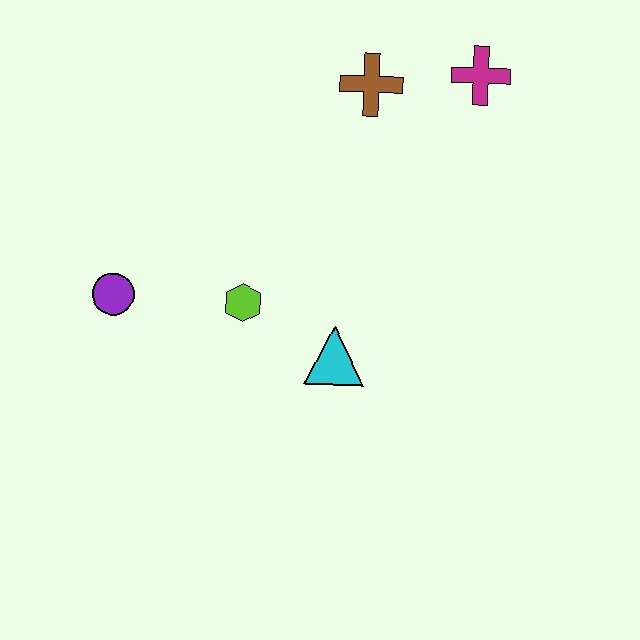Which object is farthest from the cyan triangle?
The magenta cross is farthest from the cyan triangle.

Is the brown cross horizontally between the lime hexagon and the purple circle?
No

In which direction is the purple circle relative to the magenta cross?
The purple circle is to the left of the magenta cross.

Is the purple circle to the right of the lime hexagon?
No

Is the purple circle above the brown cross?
No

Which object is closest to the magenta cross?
The brown cross is closest to the magenta cross.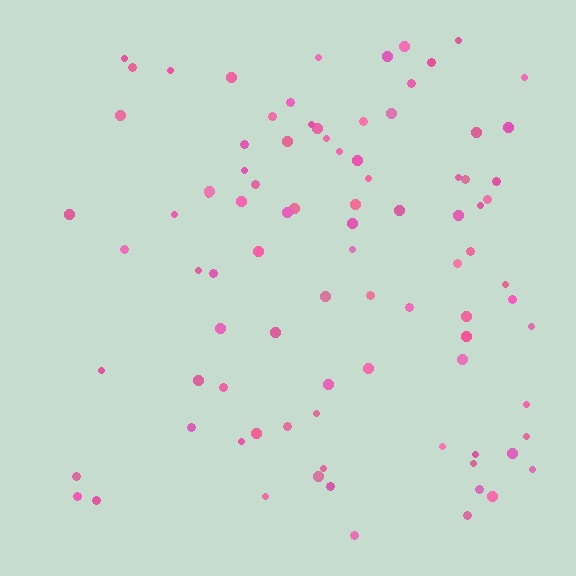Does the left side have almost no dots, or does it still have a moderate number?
Still a moderate number, just noticeably fewer than the right.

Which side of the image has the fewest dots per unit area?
The left.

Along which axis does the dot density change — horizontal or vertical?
Horizontal.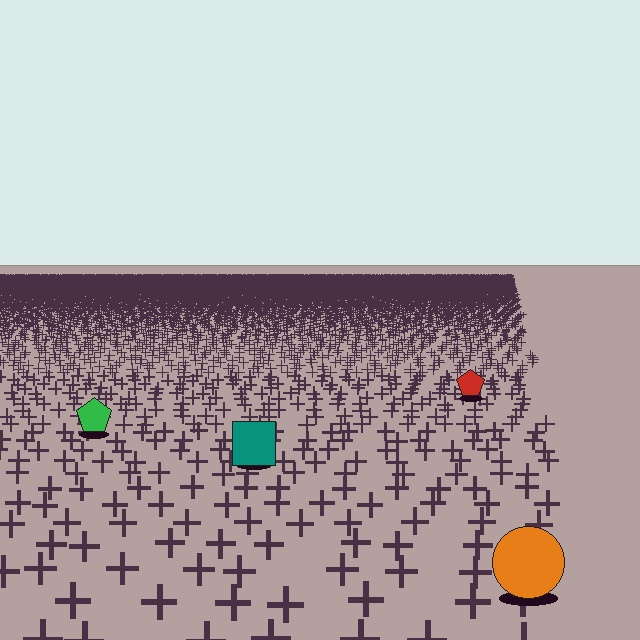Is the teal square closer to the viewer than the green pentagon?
Yes. The teal square is closer — you can tell from the texture gradient: the ground texture is coarser near it.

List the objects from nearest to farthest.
From nearest to farthest: the orange circle, the teal square, the green pentagon, the red pentagon.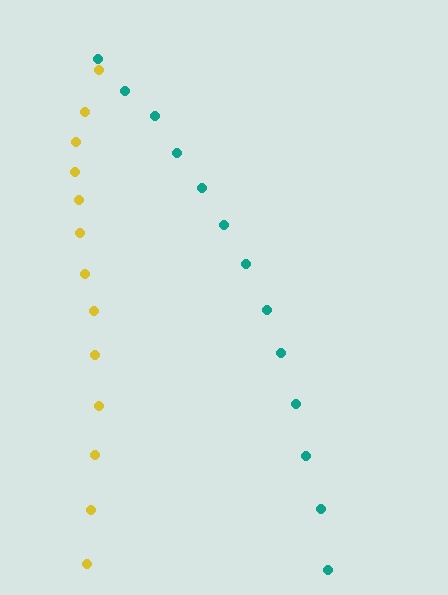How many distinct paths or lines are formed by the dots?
There are 2 distinct paths.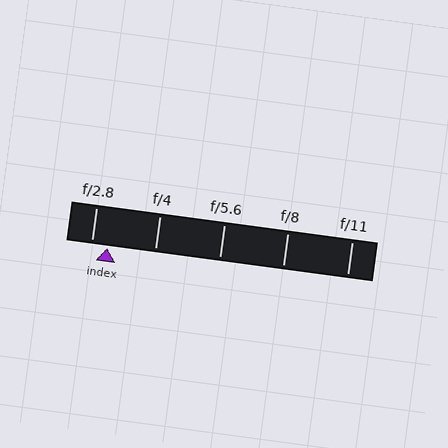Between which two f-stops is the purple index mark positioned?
The index mark is between f/2.8 and f/4.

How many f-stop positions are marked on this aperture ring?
There are 5 f-stop positions marked.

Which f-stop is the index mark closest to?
The index mark is closest to f/2.8.